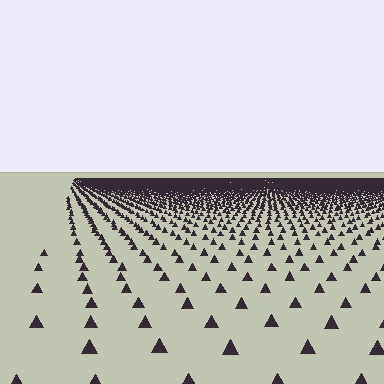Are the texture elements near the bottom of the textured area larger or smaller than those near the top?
Larger. Near the bottom, elements are closer to the viewer and appear at a bigger on-screen size.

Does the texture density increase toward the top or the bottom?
Density increases toward the top.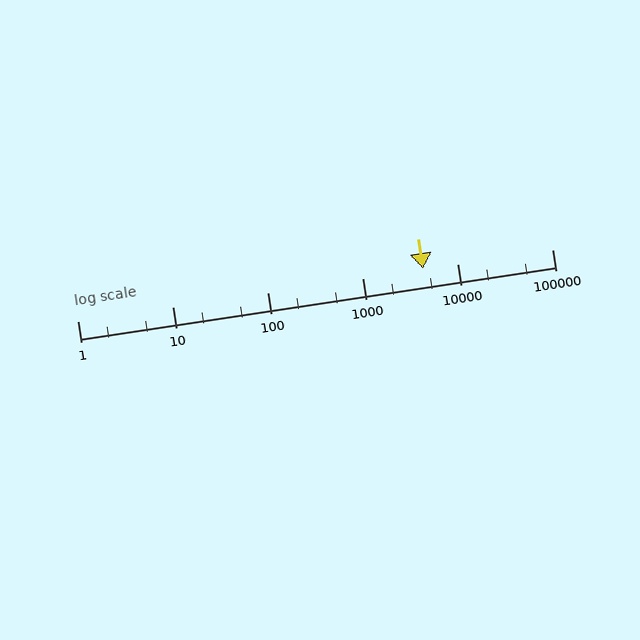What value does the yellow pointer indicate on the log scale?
The pointer indicates approximately 4400.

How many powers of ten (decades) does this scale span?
The scale spans 5 decades, from 1 to 100000.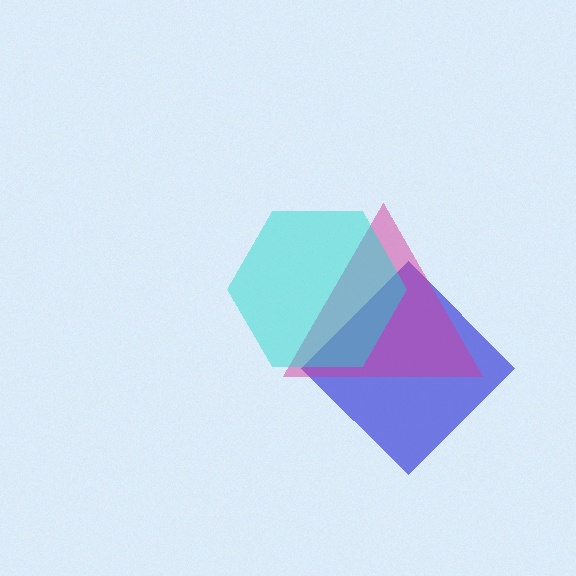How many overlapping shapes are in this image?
There are 3 overlapping shapes in the image.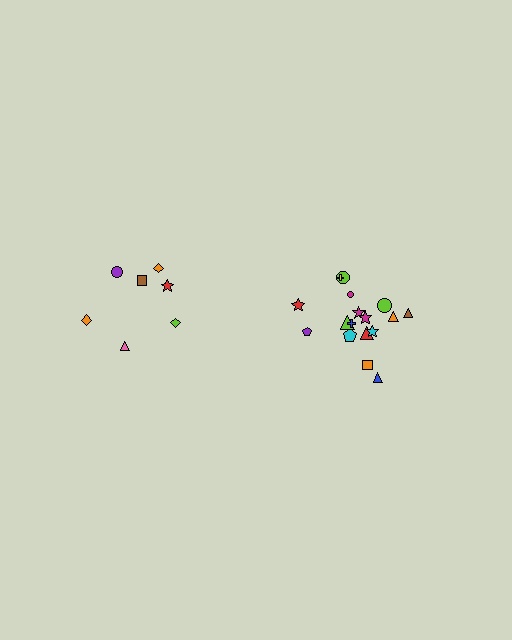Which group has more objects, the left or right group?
The right group.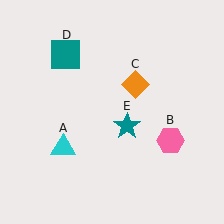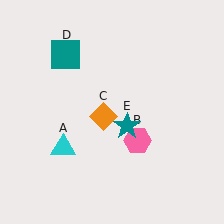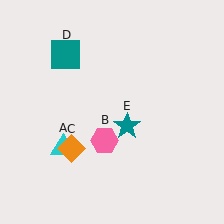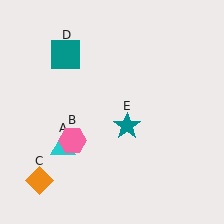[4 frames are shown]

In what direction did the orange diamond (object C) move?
The orange diamond (object C) moved down and to the left.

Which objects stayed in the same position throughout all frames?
Cyan triangle (object A) and teal square (object D) and teal star (object E) remained stationary.